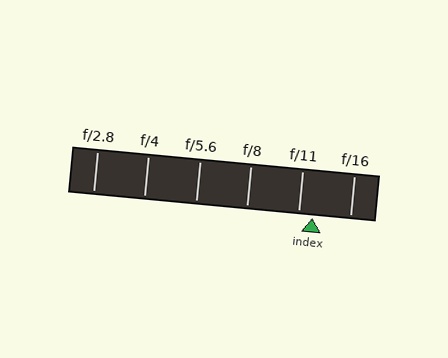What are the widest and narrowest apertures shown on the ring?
The widest aperture shown is f/2.8 and the narrowest is f/16.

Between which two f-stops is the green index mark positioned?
The index mark is between f/11 and f/16.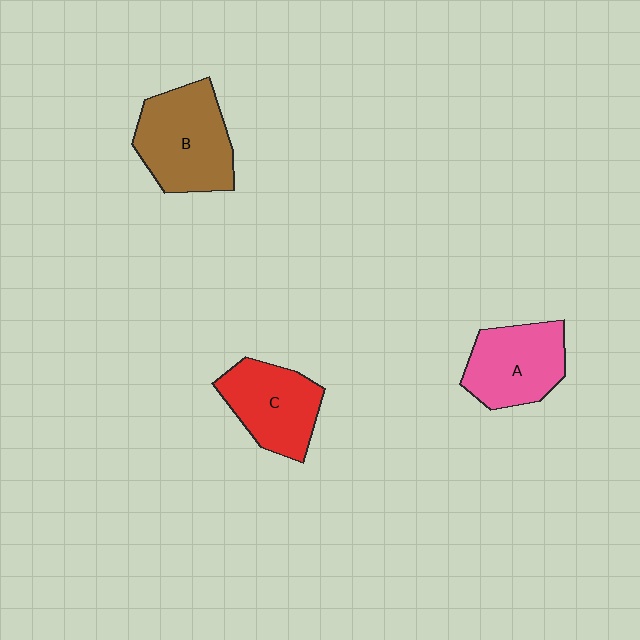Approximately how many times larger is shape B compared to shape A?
Approximately 1.2 times.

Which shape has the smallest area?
Shape C (red).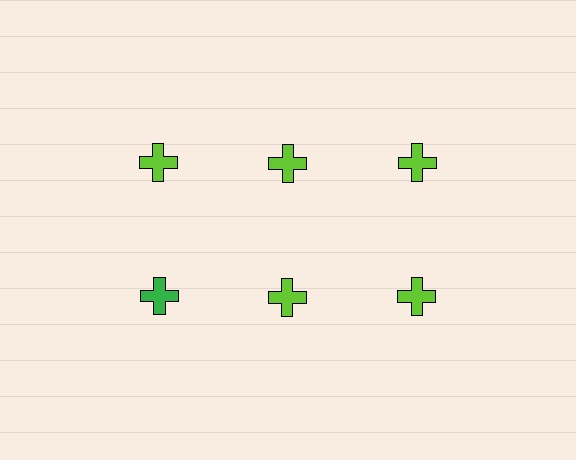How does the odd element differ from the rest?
It has a different color: green instead of lime.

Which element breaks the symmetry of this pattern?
The green cross in the second row, leftmost column breaks the symmetry. All other shapes are lime crosses.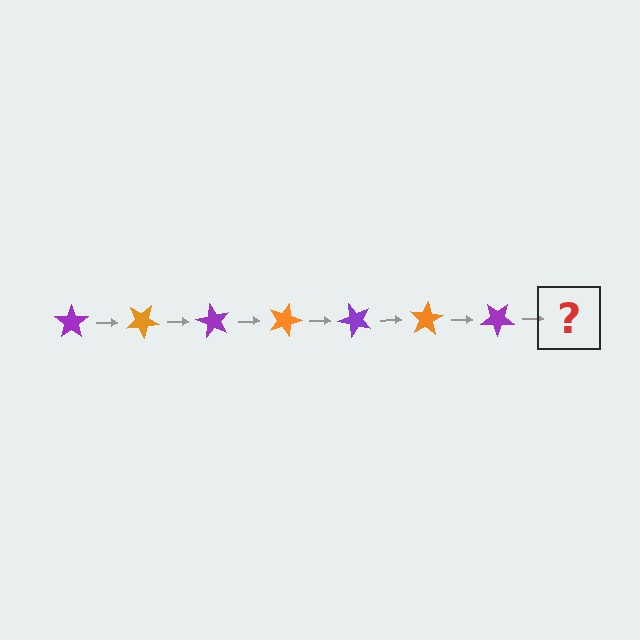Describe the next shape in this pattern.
It should be an orange star, rotated 210 degrees from the start.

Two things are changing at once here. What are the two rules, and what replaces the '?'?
The two rules are that it rotates 30 degrees each step and the color cycles through purple and orange. The '?' should be an orange star, rotated 210 degrees from the start.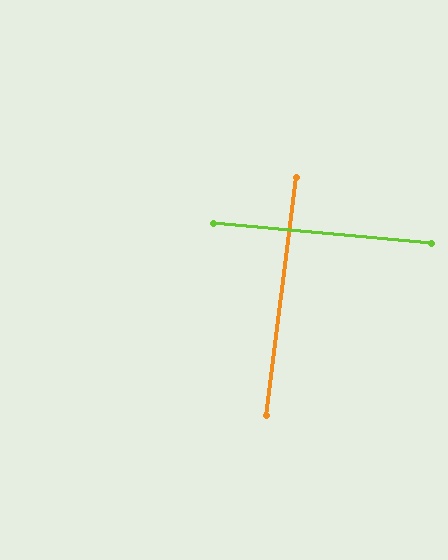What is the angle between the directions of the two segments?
Approximately 88 degrees.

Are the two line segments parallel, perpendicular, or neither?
Perpendicular — they meet at approximately 88°.